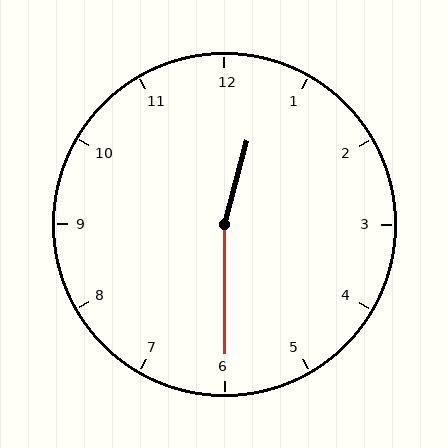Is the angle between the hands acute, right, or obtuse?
It is obtuse.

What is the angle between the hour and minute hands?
Approximately 165 degrees.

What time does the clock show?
12:30.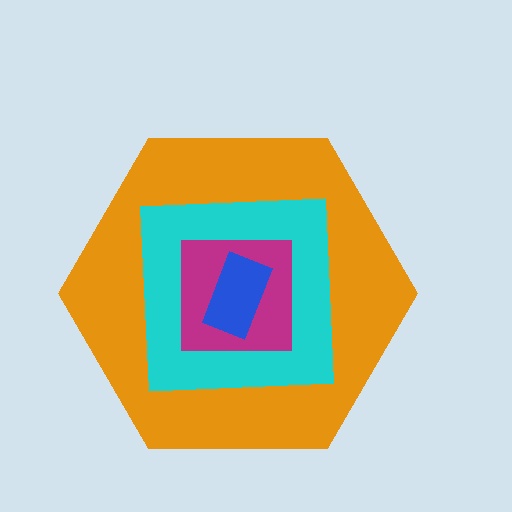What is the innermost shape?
The blue rectangle.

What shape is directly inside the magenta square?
The blue rectangle.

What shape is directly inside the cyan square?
The magenta square.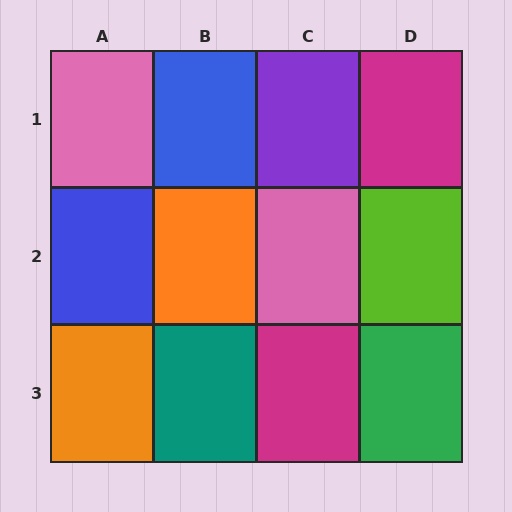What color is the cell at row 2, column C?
Pink.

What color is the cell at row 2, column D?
Lime.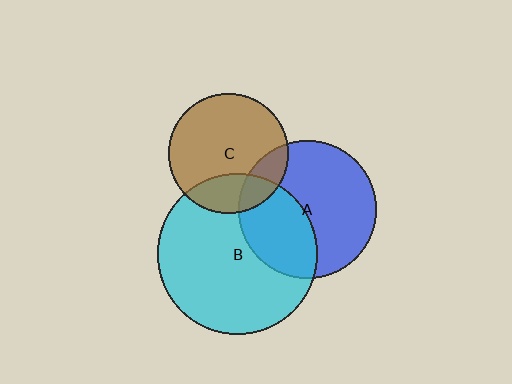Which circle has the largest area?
Circle B (cyan).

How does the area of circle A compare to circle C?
Approximately 1.3 times.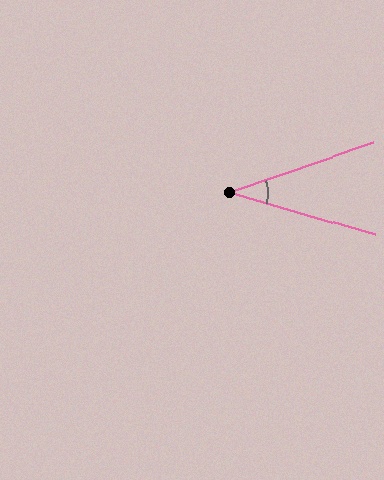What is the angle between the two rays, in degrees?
Approximately 35 degrees.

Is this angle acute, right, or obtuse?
It is acute.